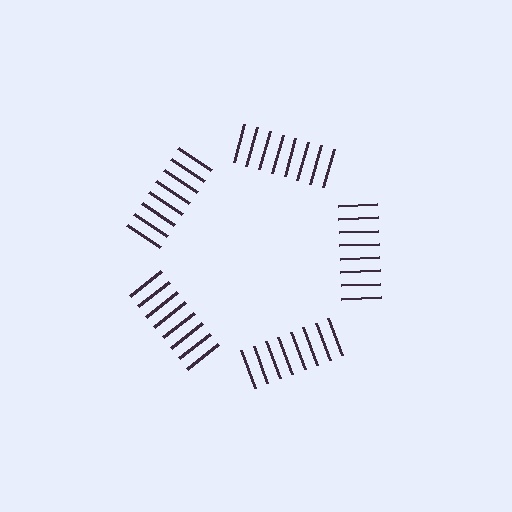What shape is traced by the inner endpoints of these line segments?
An illusory pentagon — the line segments terminate on its edges but no continuous stroke is drawn.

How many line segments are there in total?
40 — 8 along each of the 5 edges.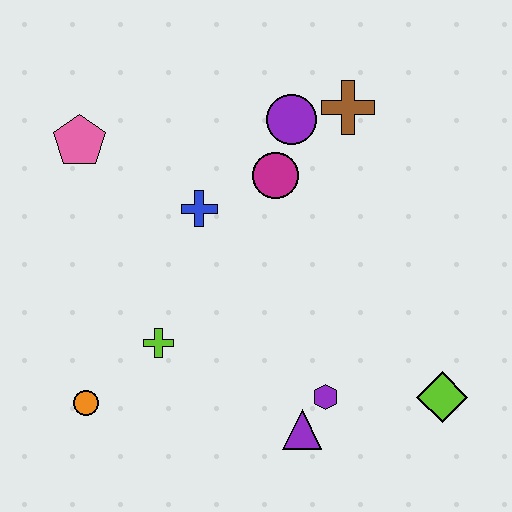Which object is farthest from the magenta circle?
The orange circle is farthest from the magenta circle.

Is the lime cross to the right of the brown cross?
No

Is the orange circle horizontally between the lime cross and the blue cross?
No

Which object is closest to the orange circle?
The lime cross is closest to the orange circle.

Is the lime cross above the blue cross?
No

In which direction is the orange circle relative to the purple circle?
The orange circle is below the purple circle.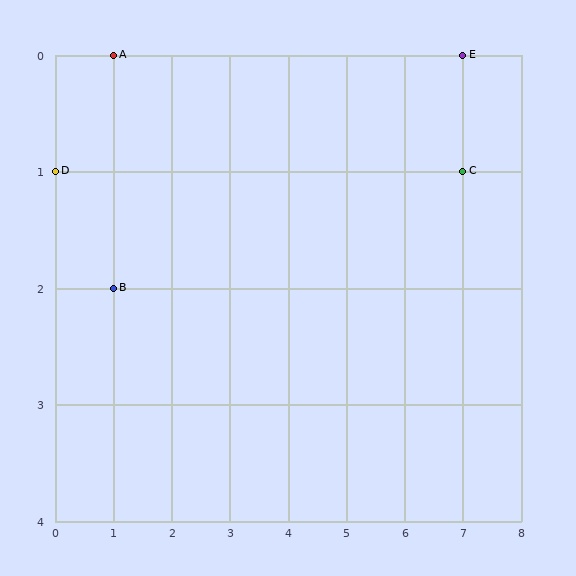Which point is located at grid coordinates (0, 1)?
Point D is at (0, 1).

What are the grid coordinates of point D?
Point D is at grid coordinates (0, 1).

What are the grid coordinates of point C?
Point C is at grid coordinates (7, 1).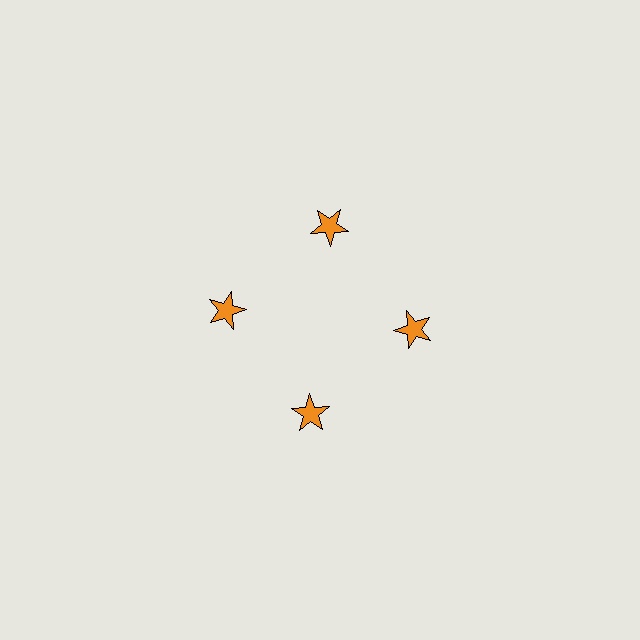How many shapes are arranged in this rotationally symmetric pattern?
There are 4 shapes, arranged in 4 groups of 1.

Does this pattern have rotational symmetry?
Yes, this pattern has 4-fold rotational symmetry. It looks the same after rotating 90 degrees around the center.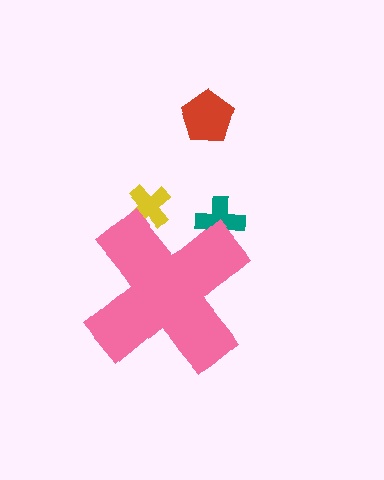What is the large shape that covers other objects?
A pink cross.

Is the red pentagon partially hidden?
No, the red pentagon is fully visible.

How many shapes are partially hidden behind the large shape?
2 shapes are partially hidden.